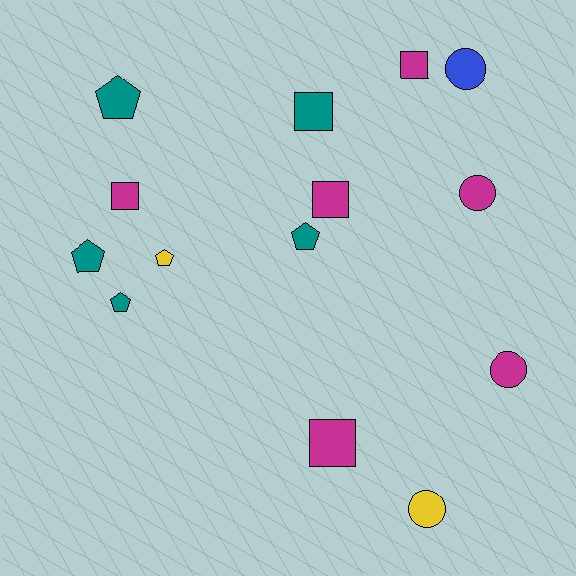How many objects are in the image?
There are 14 objects.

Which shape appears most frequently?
Pentagon, with 5 objects.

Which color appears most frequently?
Magenta, with 6 objects.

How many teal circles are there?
There are no teal circles.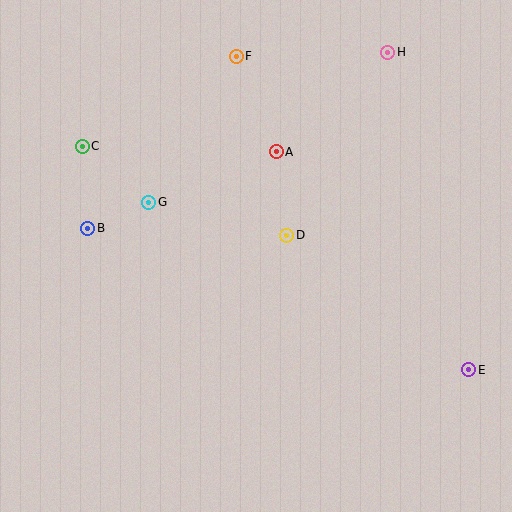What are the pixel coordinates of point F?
Point F is at (236, 56).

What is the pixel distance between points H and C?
The distance between H and C is 320 pixels.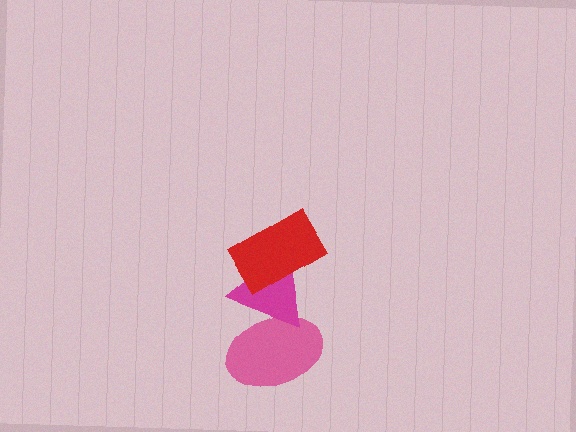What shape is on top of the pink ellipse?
The magenta triangle is on top of the pink ellipse.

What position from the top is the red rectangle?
The red rectangle is 1st from the top.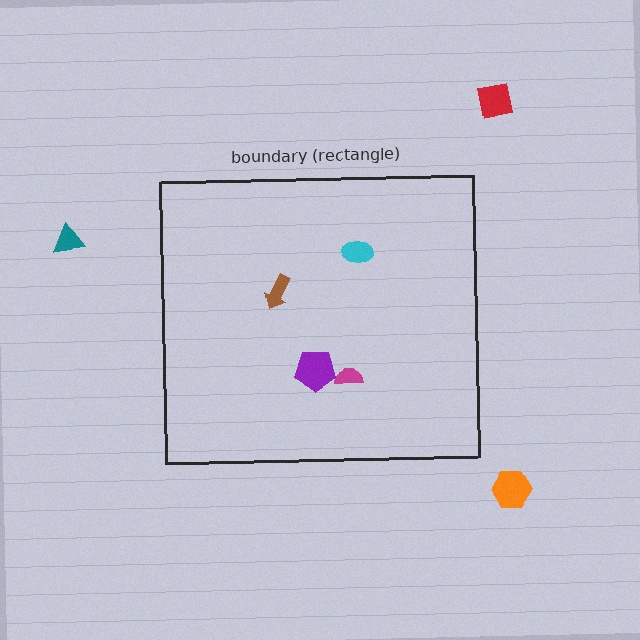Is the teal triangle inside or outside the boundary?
Outside.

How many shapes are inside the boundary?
4 inside, 3 outside.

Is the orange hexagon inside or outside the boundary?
Outside.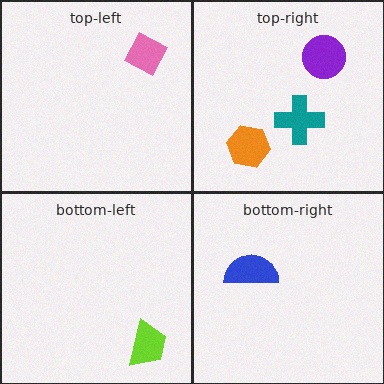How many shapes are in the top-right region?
3.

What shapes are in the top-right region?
The teal cross, the purple circle, the orange hexagon.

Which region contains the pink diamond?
The top-left region.